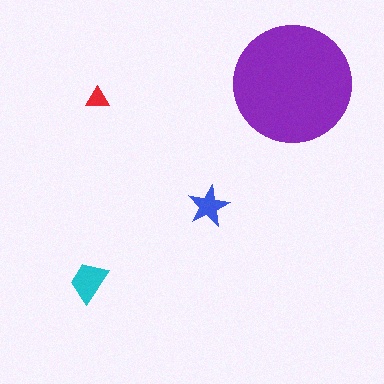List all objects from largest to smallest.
The purple circle, the cyan trapezoid, the blue star, the red triangle.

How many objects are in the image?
There are 4 objects in the image.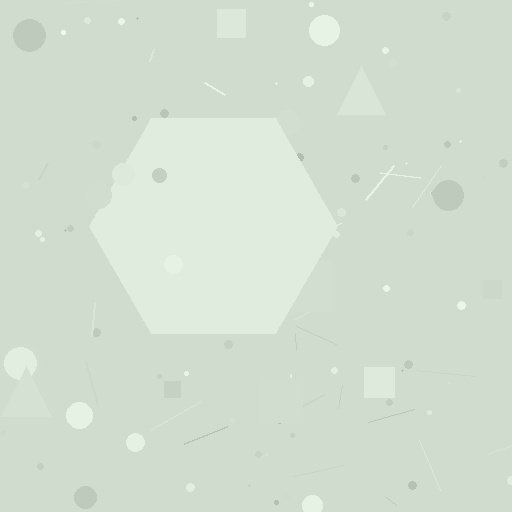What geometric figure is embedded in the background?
A hexagon is embedded in the background.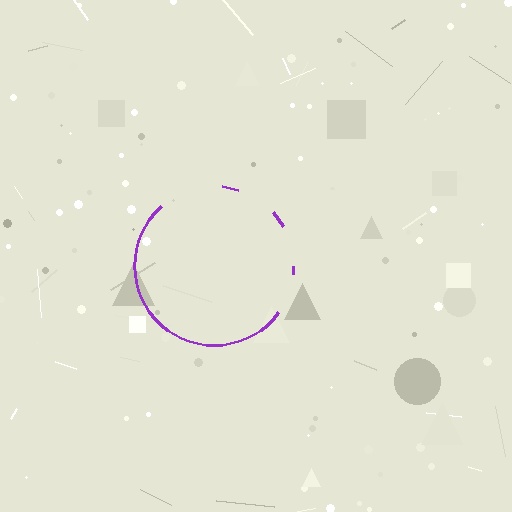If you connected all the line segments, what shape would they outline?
They would outline a circle.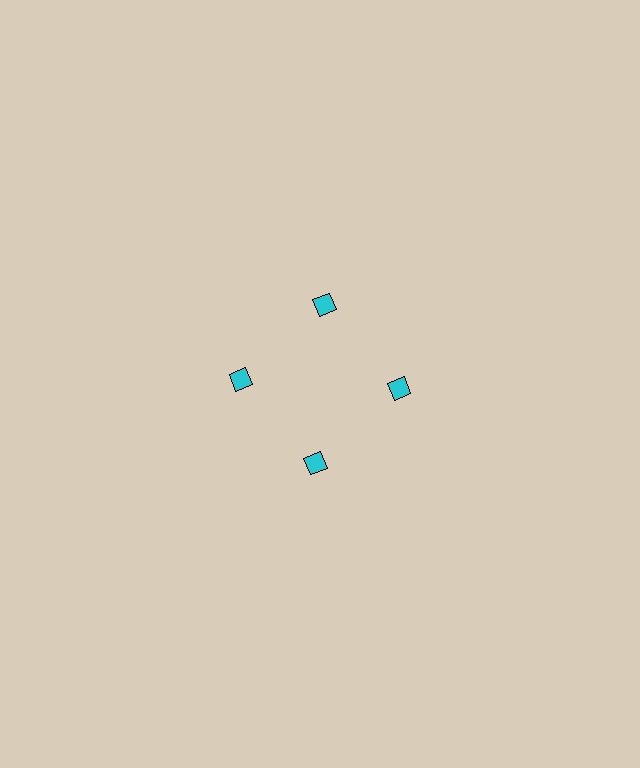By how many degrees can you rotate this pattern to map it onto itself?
The pattern maps onto itself every 90 degrees of rotation.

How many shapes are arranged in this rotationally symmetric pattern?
There are 4 shapes, arranged in 4 groups of 1.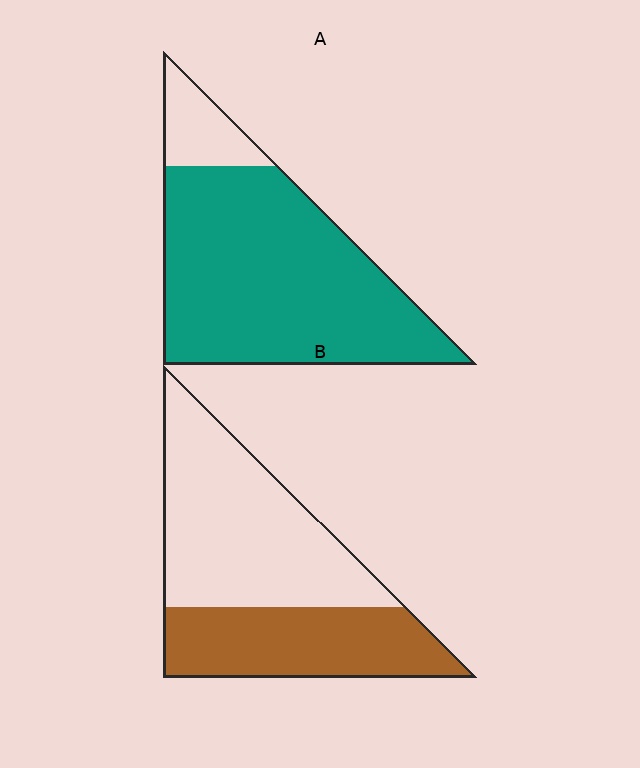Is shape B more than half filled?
No.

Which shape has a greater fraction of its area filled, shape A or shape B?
Shape A.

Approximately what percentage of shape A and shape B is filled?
A is approximately 85% and B is approximately 40%.